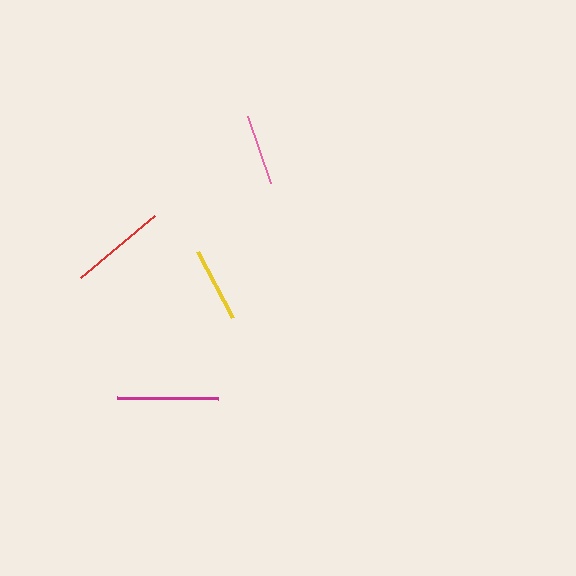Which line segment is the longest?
The magenta line is the longest at approximately 101 pixels.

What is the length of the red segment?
The red segment is approximately 97 pixels long.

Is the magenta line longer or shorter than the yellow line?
The magenta line is longer than the yellow line.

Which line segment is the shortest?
The pink line is the shortest at approximately 71 pixels.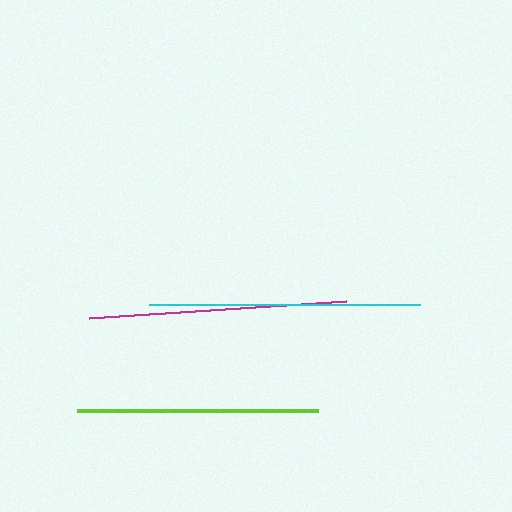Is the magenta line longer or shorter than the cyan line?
The cyan line is longer than the magenta line.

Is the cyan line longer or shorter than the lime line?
The cyan line is longer than the lime line.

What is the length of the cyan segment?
The cyan segment is approximately 271 pixels long.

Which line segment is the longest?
The cyan line is the longest at approximately 271 pixels.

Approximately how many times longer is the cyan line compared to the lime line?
The cyan line is approximately 1.1 times the length of the lime line.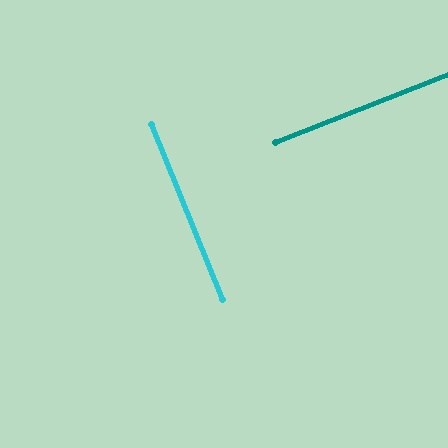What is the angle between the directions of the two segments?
Approximately 89 degrees.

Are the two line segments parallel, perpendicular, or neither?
Perpendicular — they meet at approximately 89°.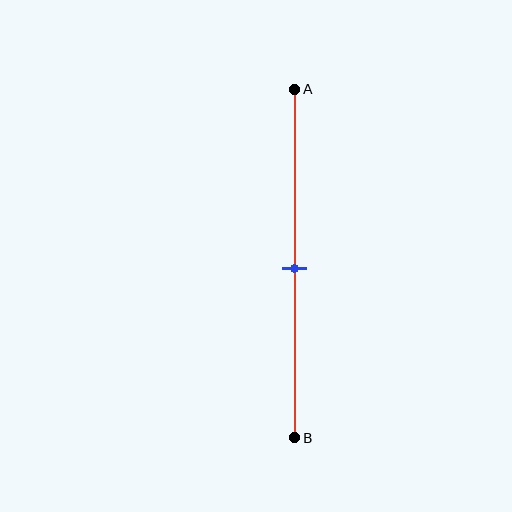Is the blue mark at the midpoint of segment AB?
Yes, the mark is approximately at the midpoint.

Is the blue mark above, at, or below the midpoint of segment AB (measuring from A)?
The blue mark is approximately at the midpoint of segment AB.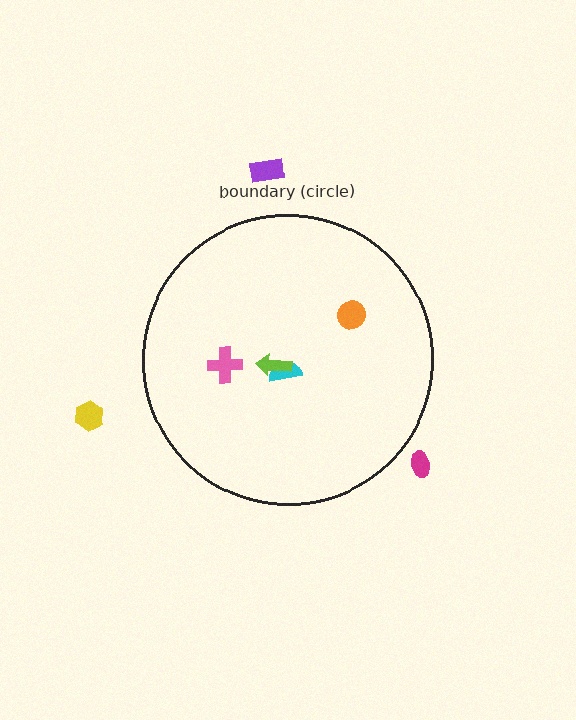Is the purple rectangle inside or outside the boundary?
Outside.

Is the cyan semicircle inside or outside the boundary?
Inside.